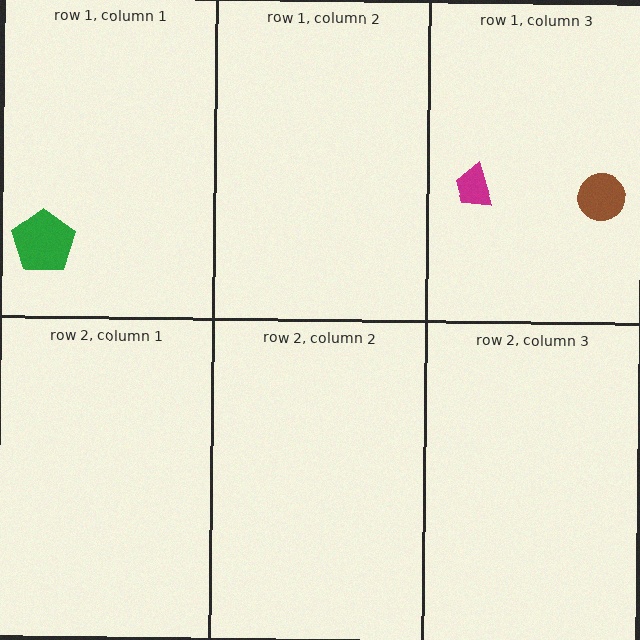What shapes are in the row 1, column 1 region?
The green pentagon.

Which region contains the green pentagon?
The row 1, column 1 region.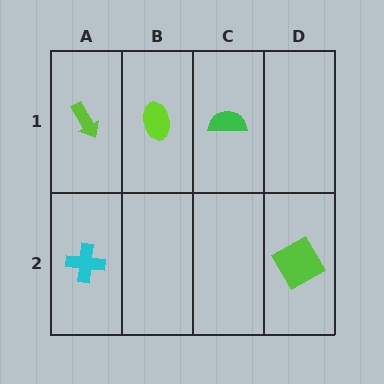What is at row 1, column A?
A lime arrow.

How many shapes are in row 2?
2 shapes.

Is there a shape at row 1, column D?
No, that cell is empty.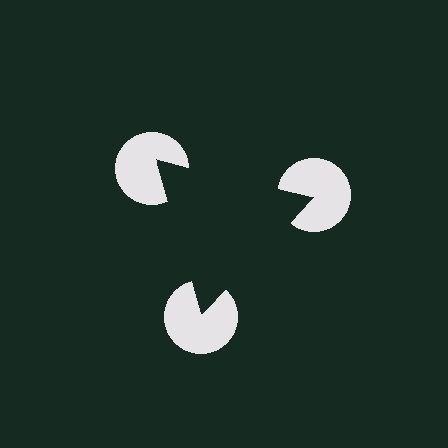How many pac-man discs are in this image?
There are 3 — one at each vertex of the illusory triangle.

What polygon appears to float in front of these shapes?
An illusory triangle — its edges are inferred from the aligned wedge cuts in the pac-man discs, not physically drawn.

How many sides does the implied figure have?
3 sides.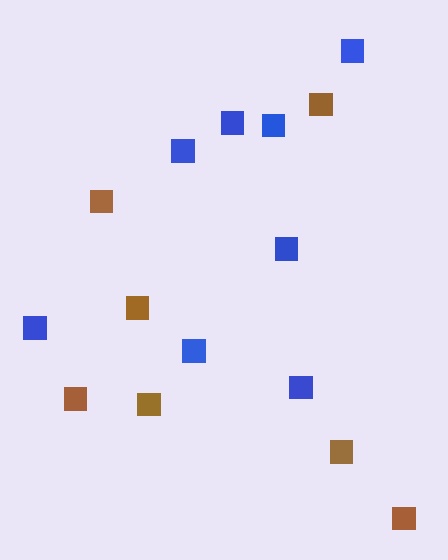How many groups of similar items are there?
There are 2 groups: one group of brown squares (7) and one group of blue squares (8).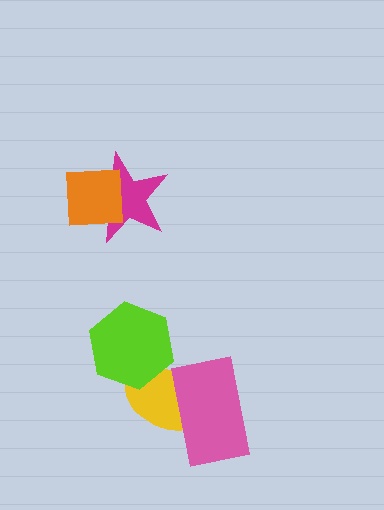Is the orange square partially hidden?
No, no other shape covers it.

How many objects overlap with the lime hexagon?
1 object overlaps with the lime hexagon.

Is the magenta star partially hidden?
Yes, it is partially covered by another shape.